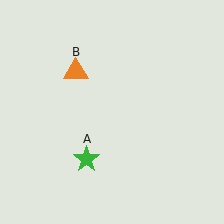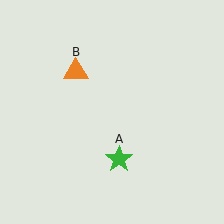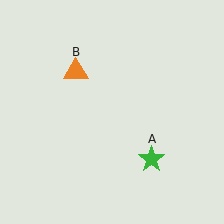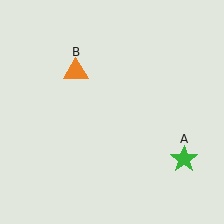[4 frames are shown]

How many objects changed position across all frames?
1 object changed position: green star (object A).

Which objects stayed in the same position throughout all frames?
Orange triangle (object B) remained stationary.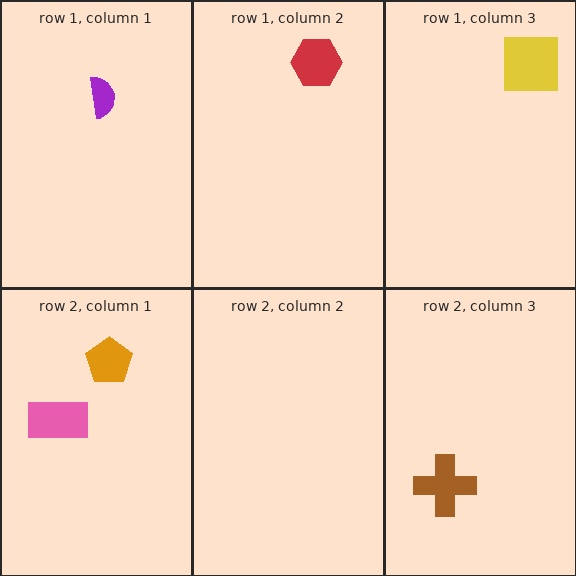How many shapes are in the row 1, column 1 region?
1.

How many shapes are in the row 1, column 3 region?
1.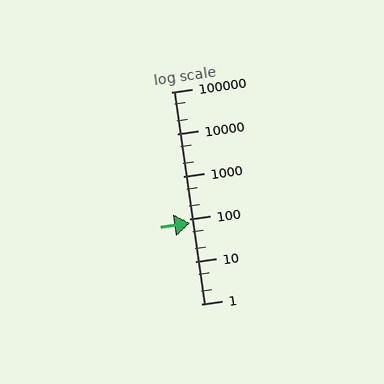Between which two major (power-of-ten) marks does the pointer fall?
The pointer is between 10 and 100.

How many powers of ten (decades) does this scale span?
The scale spans 5 decades, from 1 to 100000.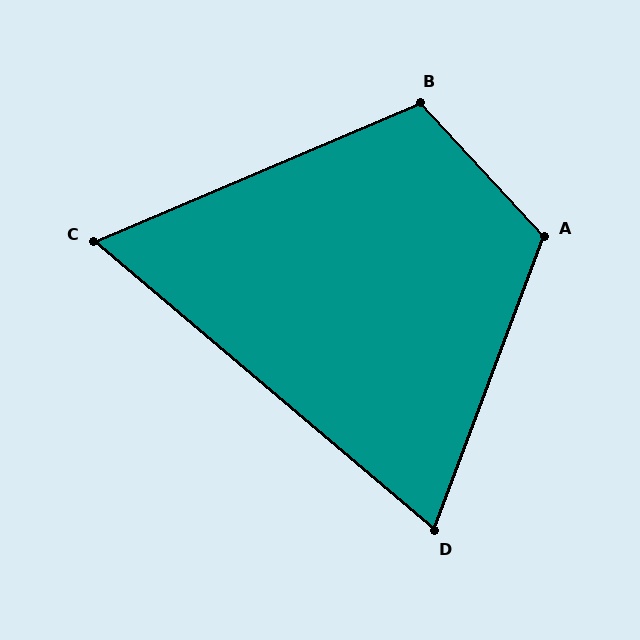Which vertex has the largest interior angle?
A, at approximately 117 degrees.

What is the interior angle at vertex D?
Approximately 70 degrees (acute).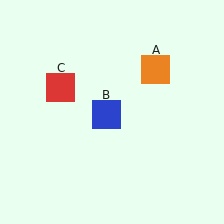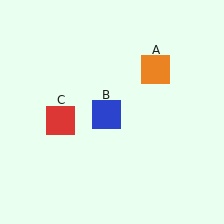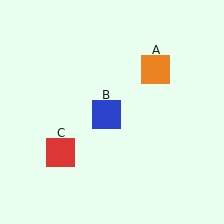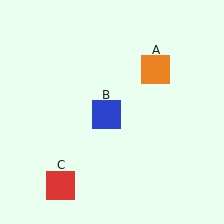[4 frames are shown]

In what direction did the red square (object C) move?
The red square (object C) moved down.